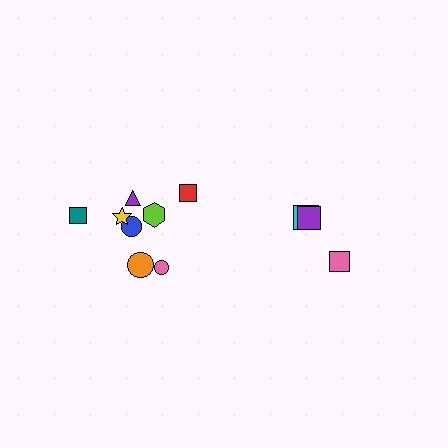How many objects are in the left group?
There are 8 objects.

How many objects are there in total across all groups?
There are 11 objects.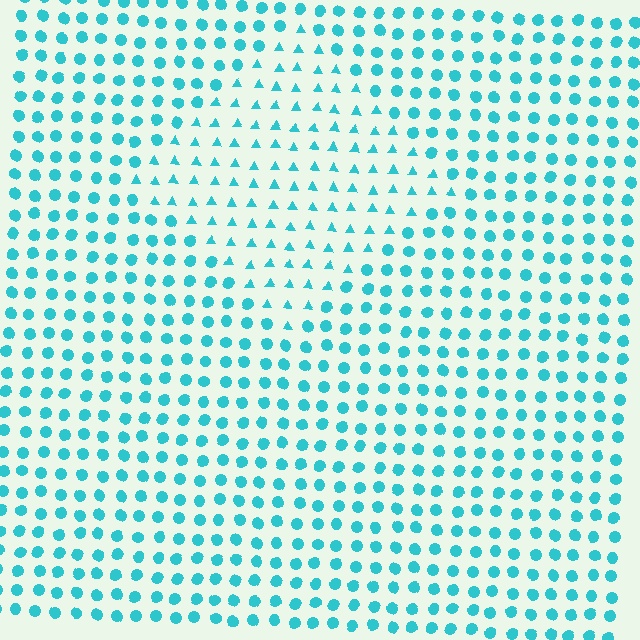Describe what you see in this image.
The image is filled with small cyan elements arranged in a uniform grid. A diamond-shaped region contains triangles, while the surrounding area contains circles. The boundary is defined purely by the change in element shape.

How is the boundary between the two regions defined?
The boundary is defined by a change in element shape: triangles inside vs. circles outside. All elements share the same color and spacing.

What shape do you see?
I see a diamond.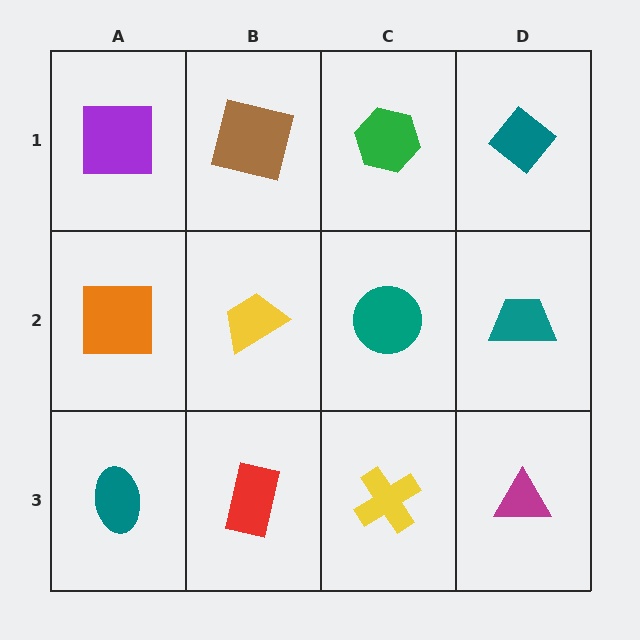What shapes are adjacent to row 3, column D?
A teal trapezoid (row 2, column D), a yellow cross (row 3, column C).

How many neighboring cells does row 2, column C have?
4.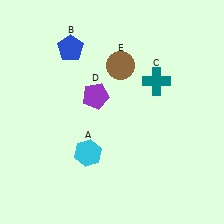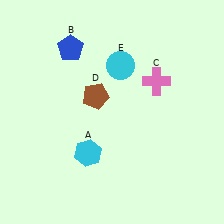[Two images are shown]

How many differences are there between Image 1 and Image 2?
There are 3 differences between the two images.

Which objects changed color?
C changed from teal to pink. D changed from purple to brown. E changed from brown to cyan.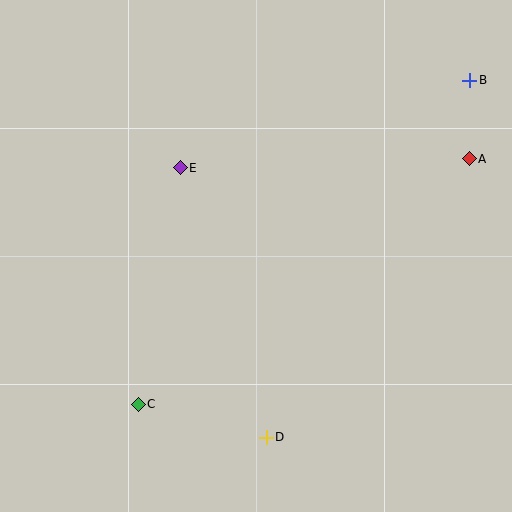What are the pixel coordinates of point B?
Point B is at (470, 80).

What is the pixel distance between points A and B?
The distance between A and B is 78 pixels.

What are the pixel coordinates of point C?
Point C is at (138, 404).